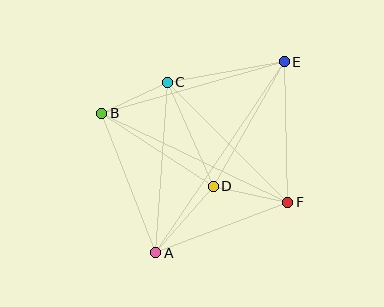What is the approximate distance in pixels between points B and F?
The distance between B and F is approximately 206 pixels.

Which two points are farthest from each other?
Points A and E are farthest from each other.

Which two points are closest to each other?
Points B and C are closest to each other.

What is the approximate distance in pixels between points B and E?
The distance between B and E is approximately 190 pixels.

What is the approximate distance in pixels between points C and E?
The distance between C and E is approximately 119 pixels.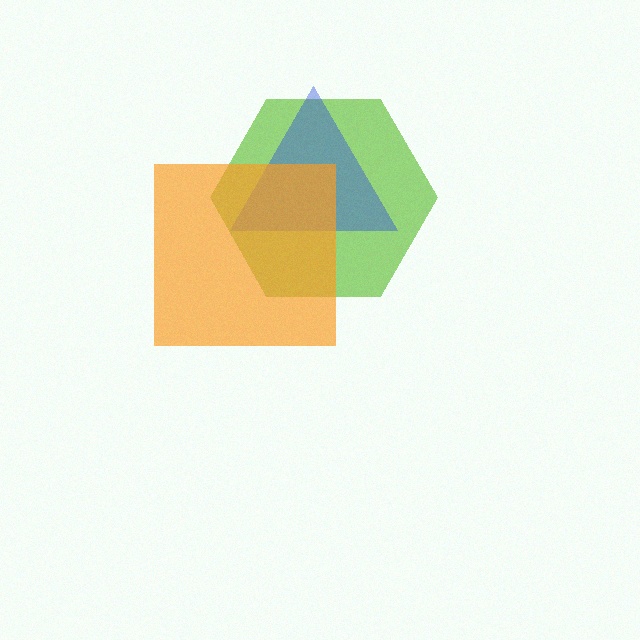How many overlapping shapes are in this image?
There are 3 overlapping shapes in the image.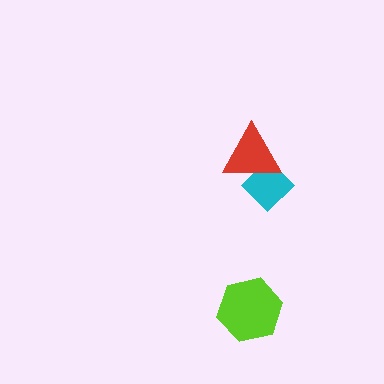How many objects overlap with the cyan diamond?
1 object overlaps with the cyan diamond.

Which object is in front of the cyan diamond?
The red triangle is in front of the cyan diamond.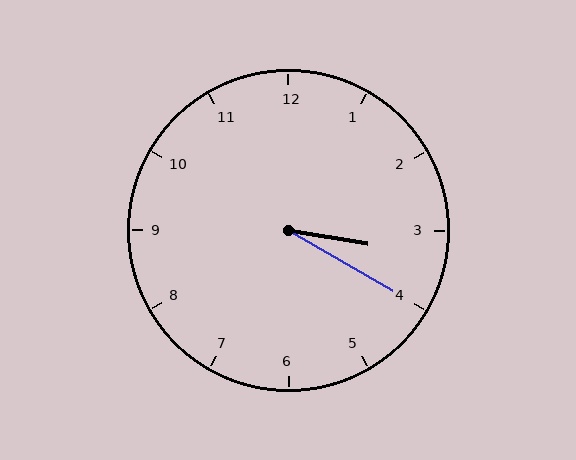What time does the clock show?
3:20.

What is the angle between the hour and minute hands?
Approximately 20 degrees.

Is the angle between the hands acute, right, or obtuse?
It is acute.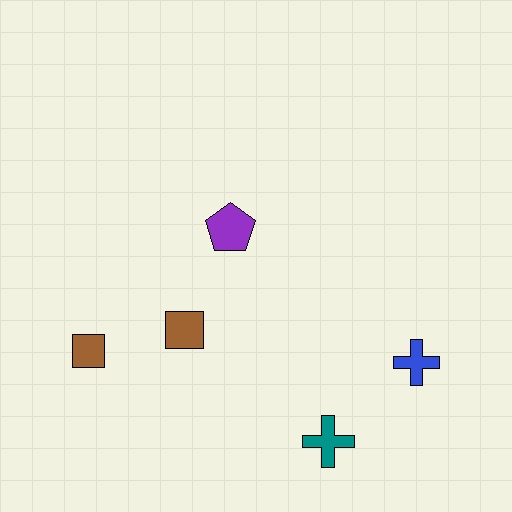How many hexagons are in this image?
There are no hexagons.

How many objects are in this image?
There are 5 objects.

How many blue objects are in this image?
There is 1 blue object.